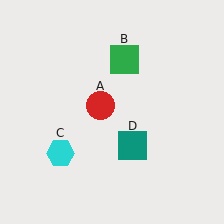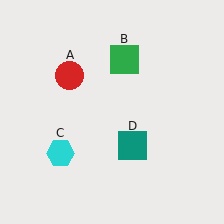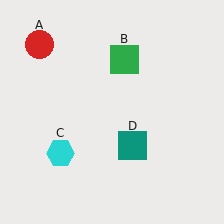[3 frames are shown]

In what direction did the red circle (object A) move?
The red circle (object A) moved up and to the left.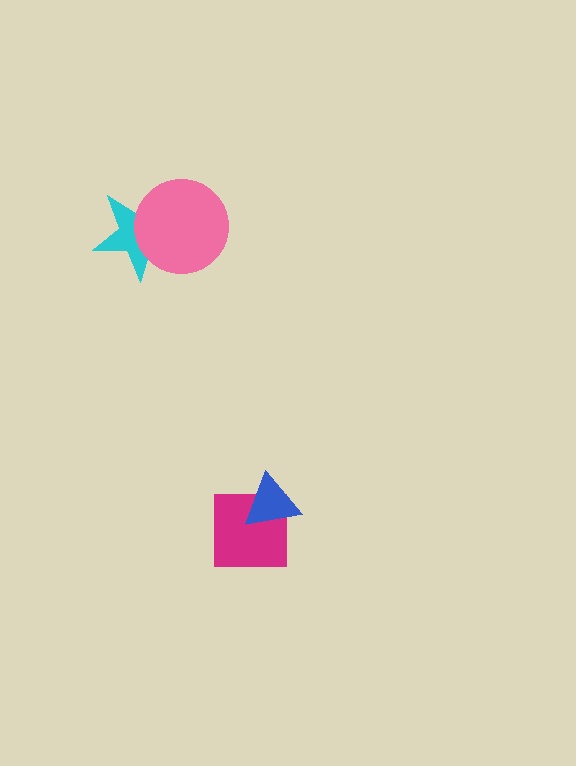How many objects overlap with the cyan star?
1 object overlaps with the cyan star.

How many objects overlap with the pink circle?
1 object overlaps with the pink circle.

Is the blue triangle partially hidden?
No, no other shape covers it.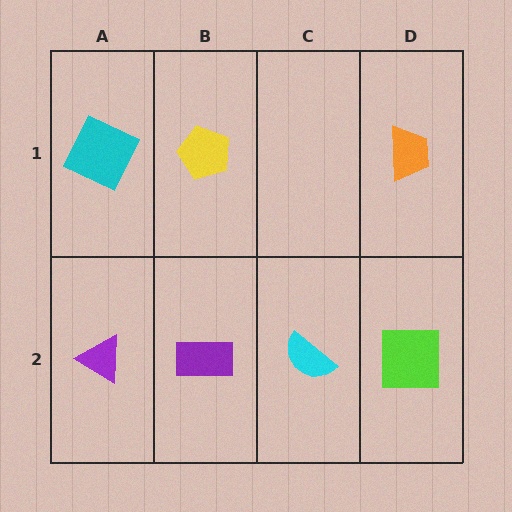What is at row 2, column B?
A purple rectangle.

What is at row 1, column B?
A yellow pentagon.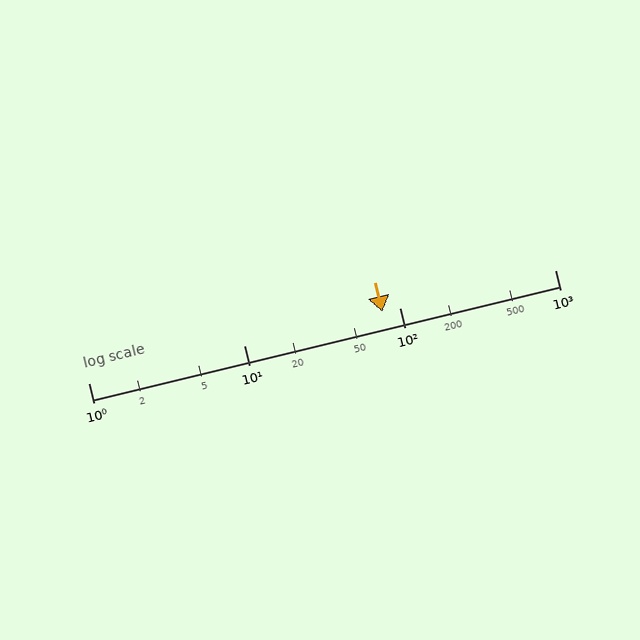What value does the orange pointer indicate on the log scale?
The pointer indicates approximately 78.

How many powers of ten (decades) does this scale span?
The scale spans 3 decades, from 1 to 1000.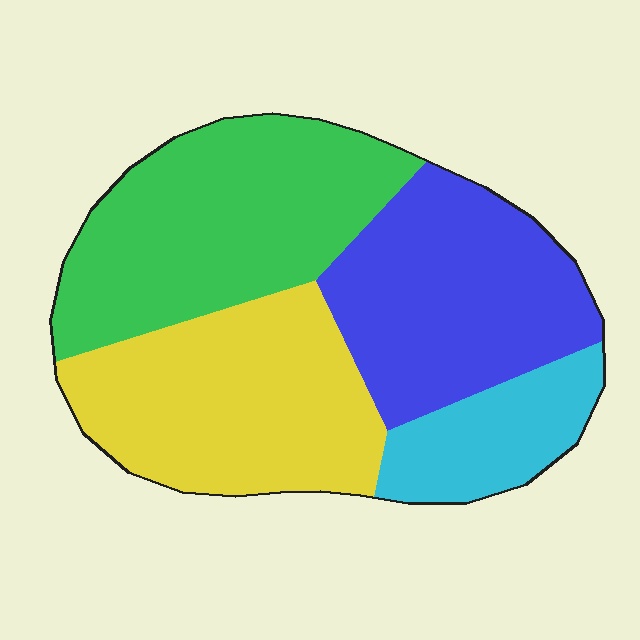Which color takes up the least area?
Cyan, at roughly 10%.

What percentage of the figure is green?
Green covers roughly 30% of the figure.